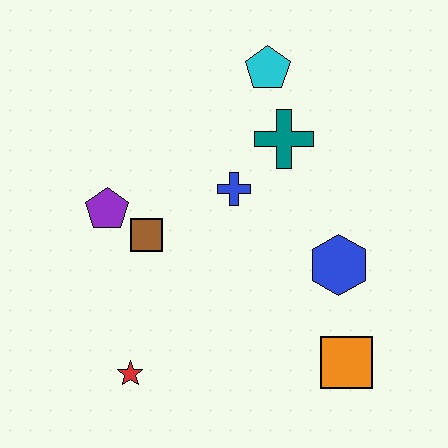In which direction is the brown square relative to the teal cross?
The brown square is to the left of the teal cross.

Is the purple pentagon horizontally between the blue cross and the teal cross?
No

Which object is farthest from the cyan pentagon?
The red star is farthest from the cyan pentagon.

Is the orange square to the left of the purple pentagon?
No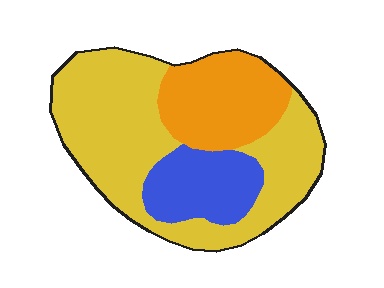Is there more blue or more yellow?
Yellow.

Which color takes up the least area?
Blue, at roughly 20%.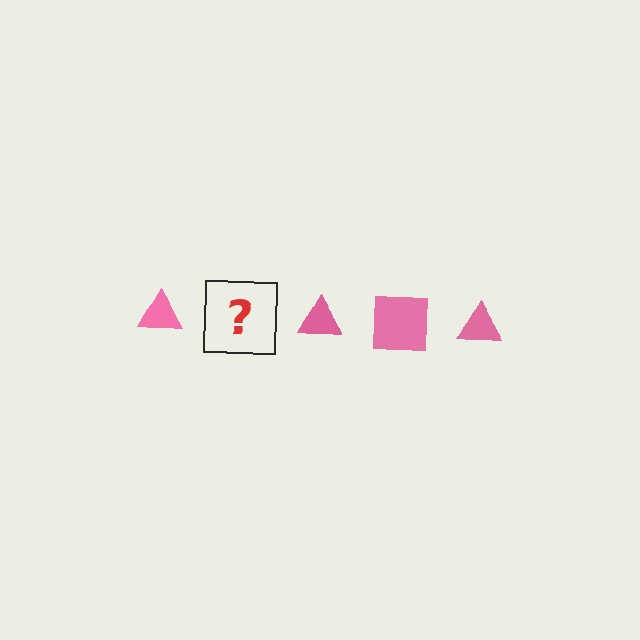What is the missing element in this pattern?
The missing element is a pink square.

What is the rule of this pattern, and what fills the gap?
The rule is that the pattern cycles through triangle, square shapes in pink. The gap should be filled with a pink square.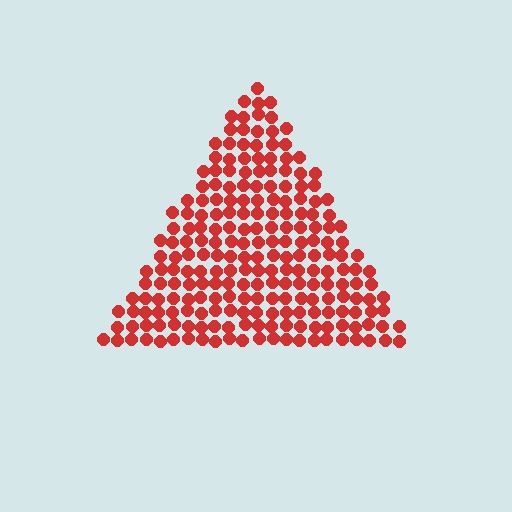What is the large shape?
The large shape is a triangle.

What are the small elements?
The small elements are circles.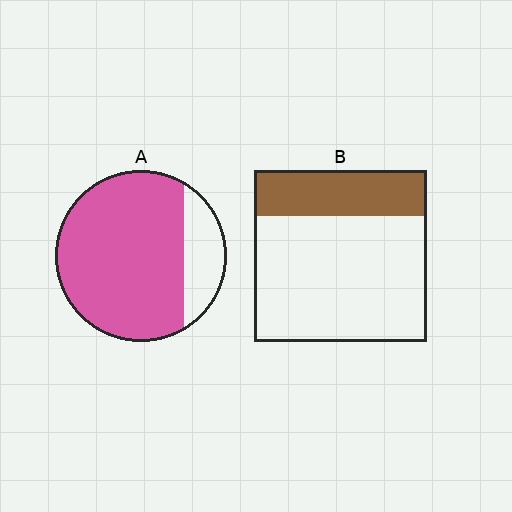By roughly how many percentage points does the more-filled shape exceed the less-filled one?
By roughly 55 percentage points (A over B).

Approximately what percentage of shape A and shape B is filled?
A is approximately 80% and B is approximately 25%.